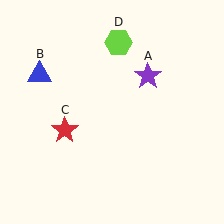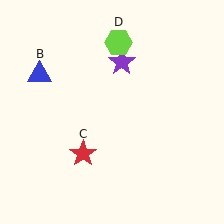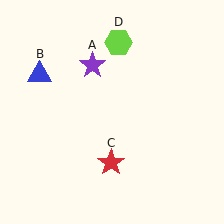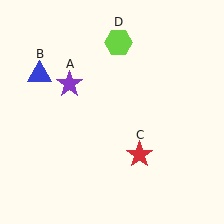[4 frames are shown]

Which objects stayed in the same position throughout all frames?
Blue triangle (object B) and lime hexagon (object D) remained stationary.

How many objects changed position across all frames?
2 objects changed position: purple star (object A), red star (object C).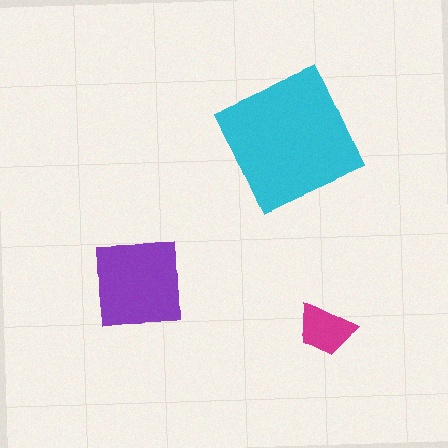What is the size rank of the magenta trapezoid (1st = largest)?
3rd.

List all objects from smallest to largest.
The magenta trapezoid, the purple square, the cyan square.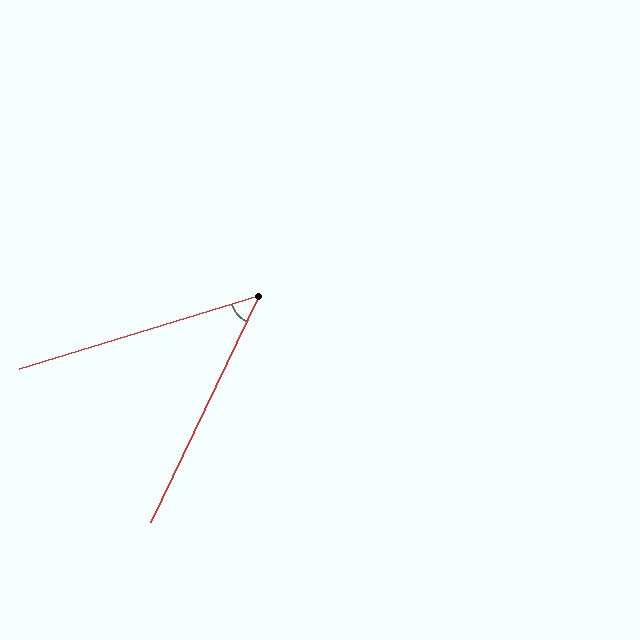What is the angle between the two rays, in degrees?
Approximately 47 degrees.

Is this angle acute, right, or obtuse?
It is acute.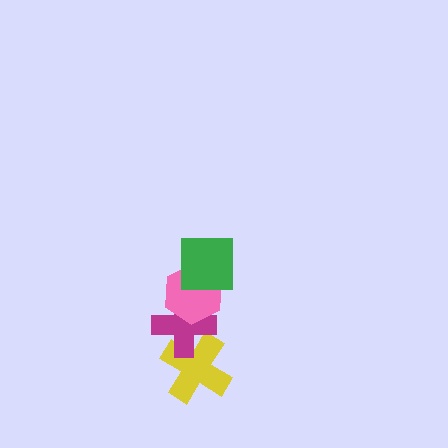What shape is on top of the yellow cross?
The magenta cross is on top of the yellow cross.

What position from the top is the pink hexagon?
The pink hexagon is 2nd from the top.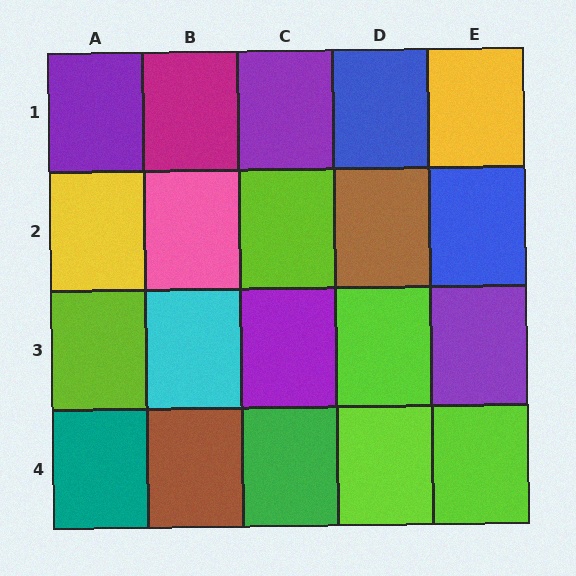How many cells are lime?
5 cells are lime.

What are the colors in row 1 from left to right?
Purple, magenta, purple, blue, yellow.